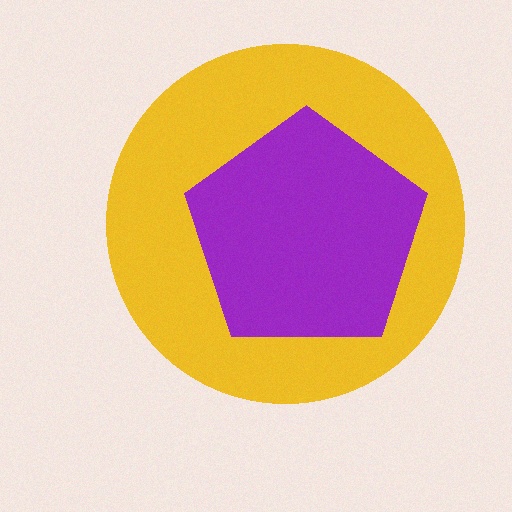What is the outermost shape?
The yellow circle.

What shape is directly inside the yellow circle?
The purple pentagon.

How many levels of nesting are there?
2.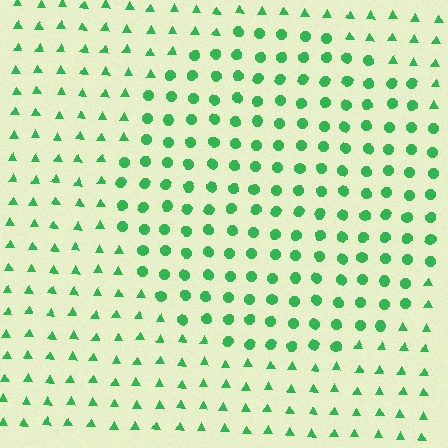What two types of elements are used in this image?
The image uses circles inside the circle region and triangles outside it.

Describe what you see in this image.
The image is filled with small green elements arranged in a uniform grid. A circle-shaped region contains circles, while the surrounding area contains triangles. The boundary is defined purely by the change in element shape.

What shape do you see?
I see a circle.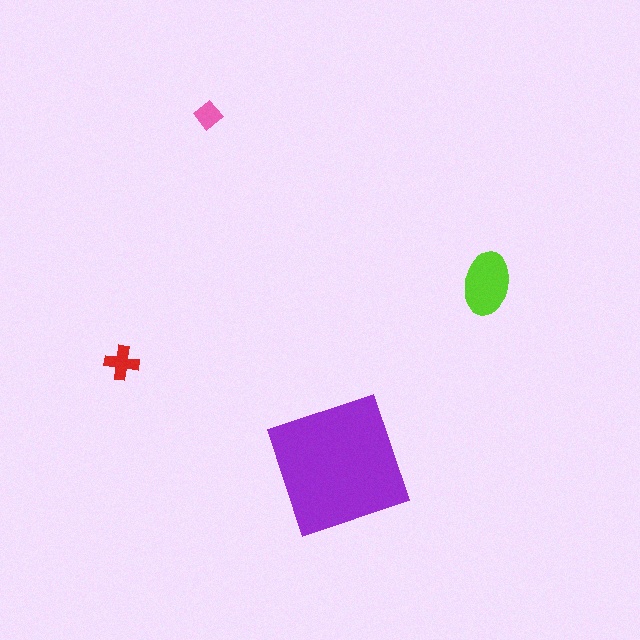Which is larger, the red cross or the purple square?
The purple square.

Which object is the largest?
The purple square.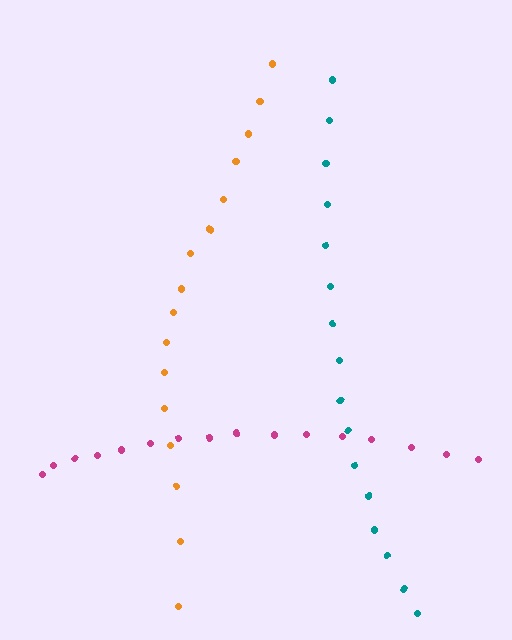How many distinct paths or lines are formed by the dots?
There are 3 distinct paths.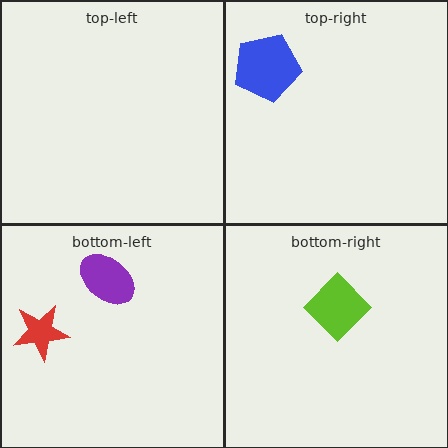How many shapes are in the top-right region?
1.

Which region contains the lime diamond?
The bottom-right region.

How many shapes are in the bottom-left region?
2.